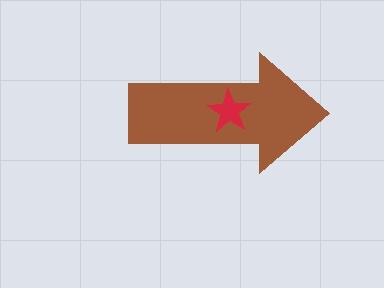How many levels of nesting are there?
2.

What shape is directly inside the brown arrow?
The red star.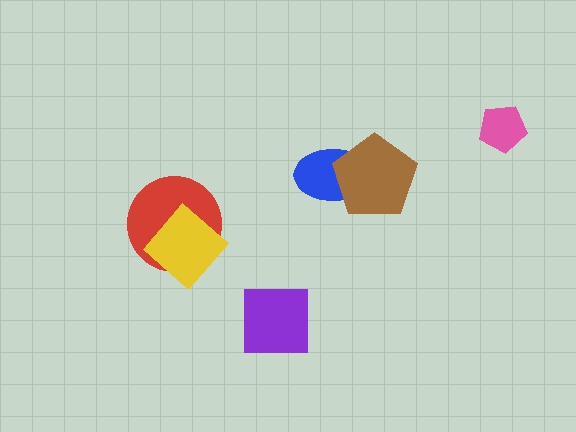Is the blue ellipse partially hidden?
Yes, it is partially covered by another shape.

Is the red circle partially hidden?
Yes, it is partially covered by another shape.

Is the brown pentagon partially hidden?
No, no other shape covers it.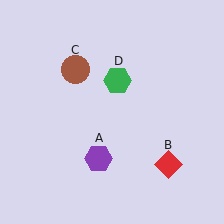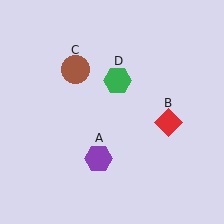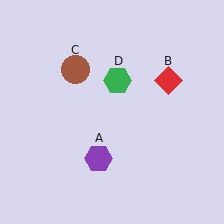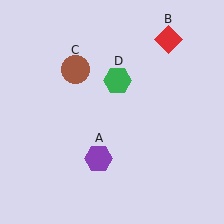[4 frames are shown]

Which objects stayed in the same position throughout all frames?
Purple hexagon (object A) and brown circle (object C) and green hexagon (object D) remained stationary.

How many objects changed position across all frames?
1 object changed position: red diamond (object B).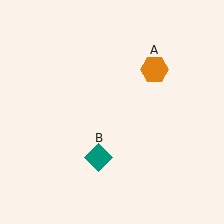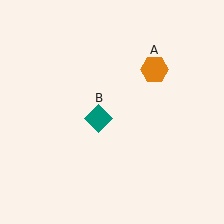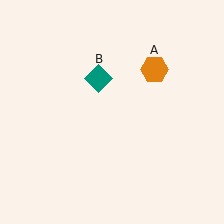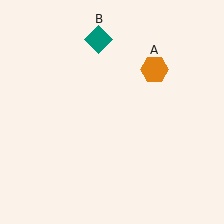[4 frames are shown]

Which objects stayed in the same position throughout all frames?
Orange hexagon (object A) remained stationary.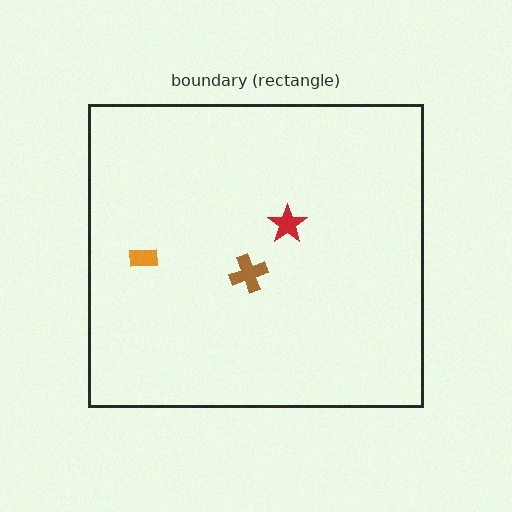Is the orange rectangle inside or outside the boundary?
Inside.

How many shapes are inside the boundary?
3 inside, 0 outside.